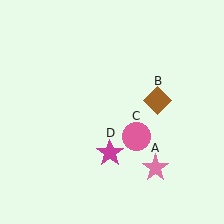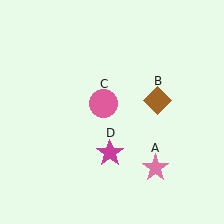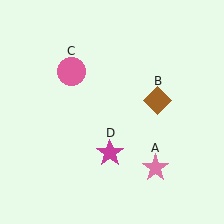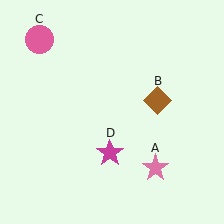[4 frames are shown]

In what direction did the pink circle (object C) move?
The pink circle (object C) moved up and to the left.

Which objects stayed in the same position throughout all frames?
Pink star (object A) and brown diamond (object B) and magenta star (object D) remained stationary.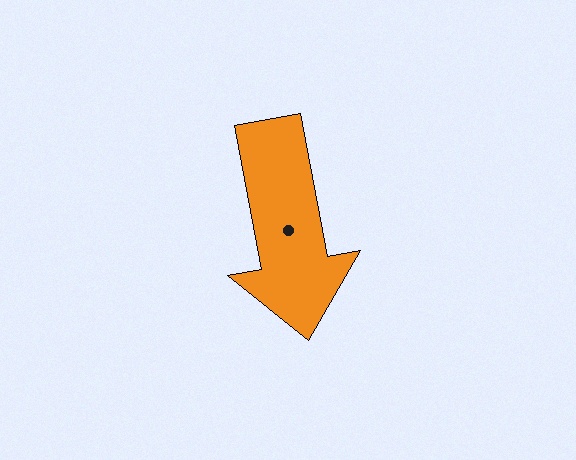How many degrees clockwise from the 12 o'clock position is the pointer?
Approximately 170 degrees.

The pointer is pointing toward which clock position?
Roughly 6 o'clock.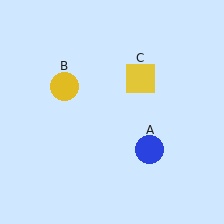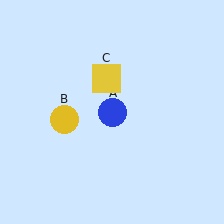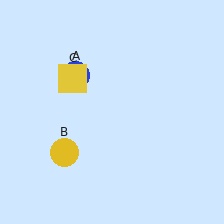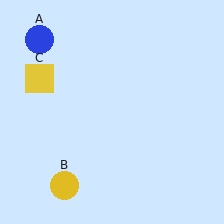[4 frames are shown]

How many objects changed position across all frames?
3 objects changed position: blue circle (object A), yellow circle (object B), yellow square (object C).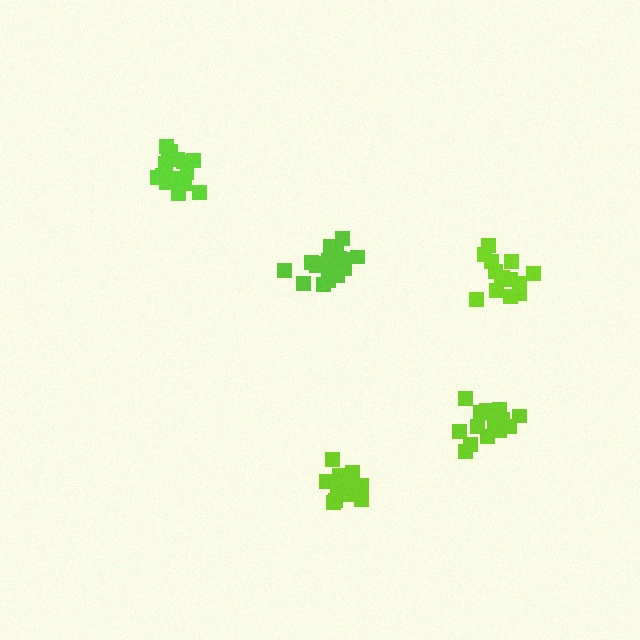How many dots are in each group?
Group 1: 20 dots, Group 2: 17 dots, Group 3: 16 dots, Group 4: 14 dots, Group 5: 14 dots (81 total).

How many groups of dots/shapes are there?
There are 5 groups.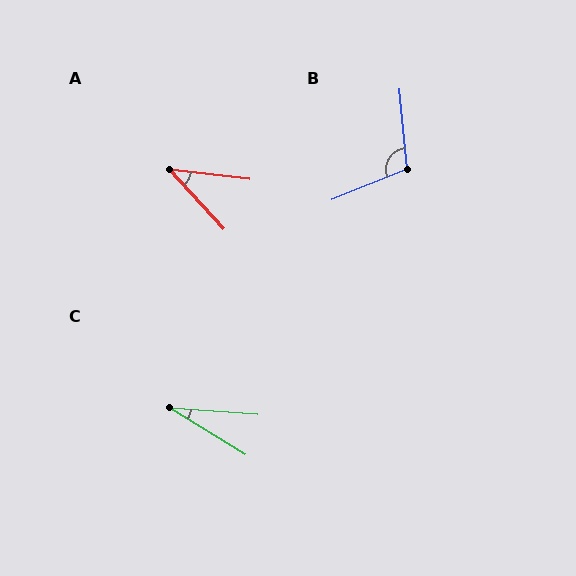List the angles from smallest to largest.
C (28°), A (40°), B (107°).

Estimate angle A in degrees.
Approximately 40 degrees.